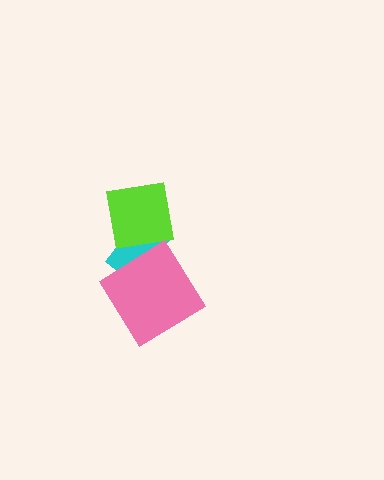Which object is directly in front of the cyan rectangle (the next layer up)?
The lime square is directly in front of the cyan rectangle.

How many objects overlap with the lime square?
1 object overlaps with the lime square.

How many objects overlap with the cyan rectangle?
2 objects overlap with the cyan rectangle.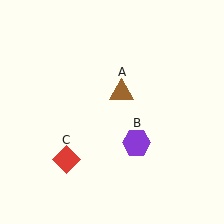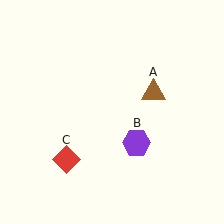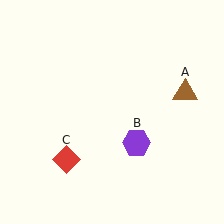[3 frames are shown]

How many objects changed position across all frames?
1 object changed position: brown triangle (object A).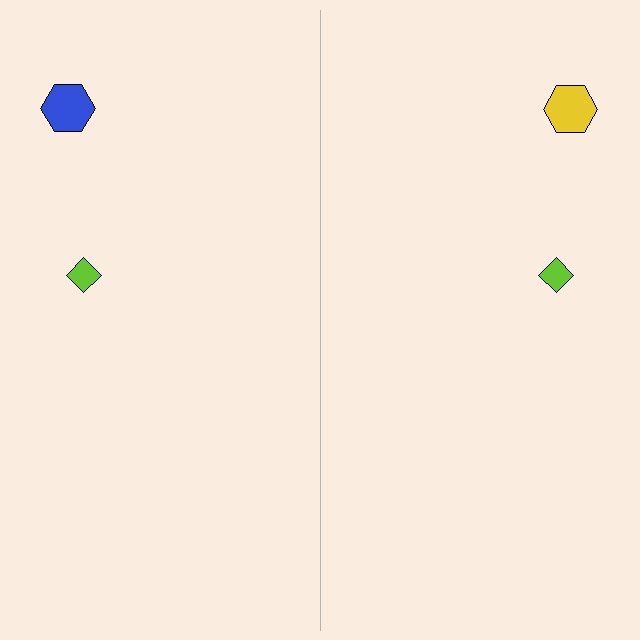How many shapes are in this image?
There are 4 shapes in this image.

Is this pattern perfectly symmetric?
No, the pattern is not perfectly symmetric. The yellow hexagon on the right side breaks the symmetry — its mirror counterpart is blue.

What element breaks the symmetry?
The yellow hexagon on the right side breaks the symmetry — its mirror counterpart is blue.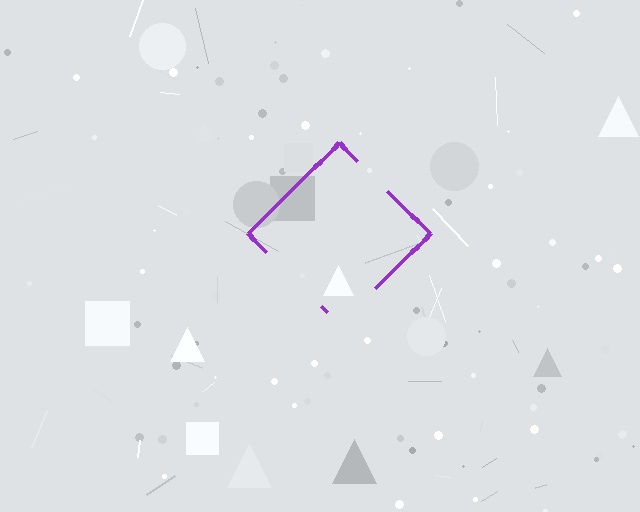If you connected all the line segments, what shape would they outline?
They would outline a diamond.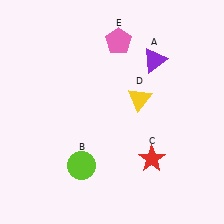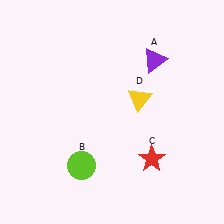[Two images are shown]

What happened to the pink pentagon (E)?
The pink pentagon (E) was removed in Image 2. It was in the top-right area of Image 1.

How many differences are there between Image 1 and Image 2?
There is 1 difference between the two images.